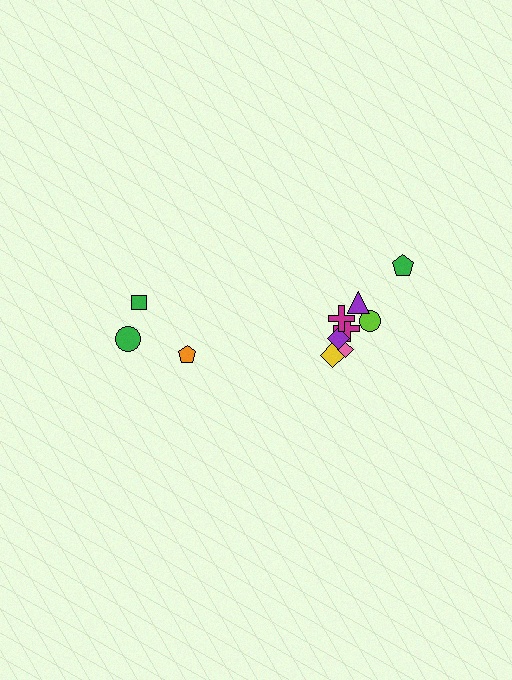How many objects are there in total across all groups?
There are 11 objects.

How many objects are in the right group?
There are 8 objects.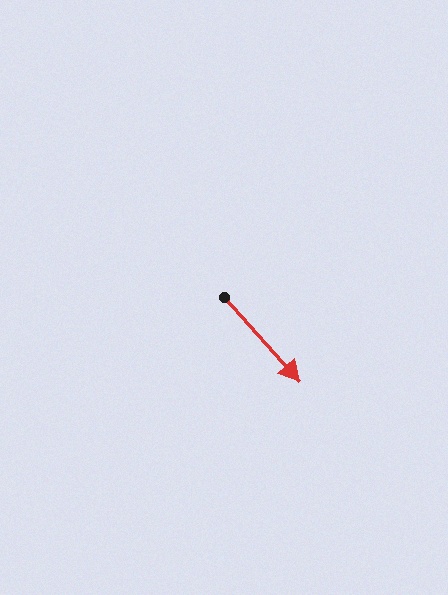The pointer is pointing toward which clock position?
Roughly 5 o'clock.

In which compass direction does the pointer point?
Southeast.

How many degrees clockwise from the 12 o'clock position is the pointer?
Approximately 138 degrees.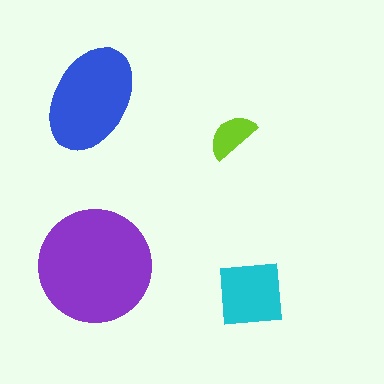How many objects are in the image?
There are 4 objects in the image.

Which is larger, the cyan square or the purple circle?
The purple circle.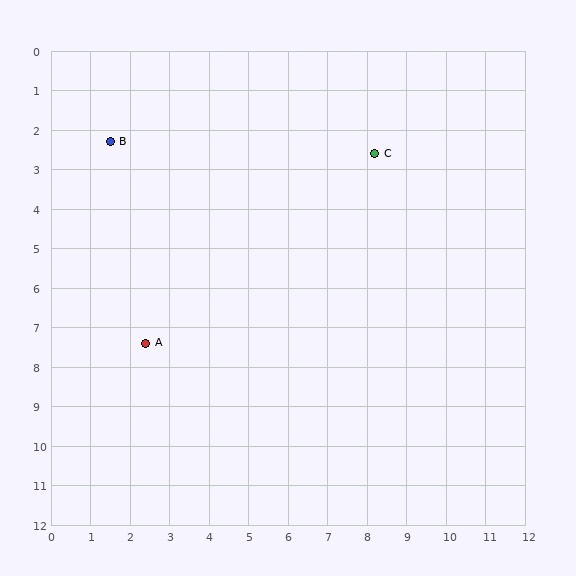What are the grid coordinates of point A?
Point A is at approximately (2.4, 7.4).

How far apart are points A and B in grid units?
Points A and B are about 5.2 grid units apart.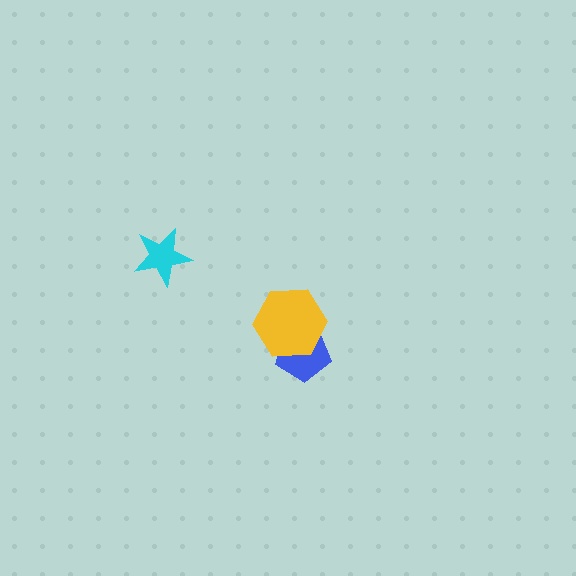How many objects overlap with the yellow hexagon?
1 object overlaps with the yellow hexagon.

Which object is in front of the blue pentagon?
The yellow hexagon is in front of the blue pentagon.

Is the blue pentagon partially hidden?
Yes, it is partially covered by another shape.